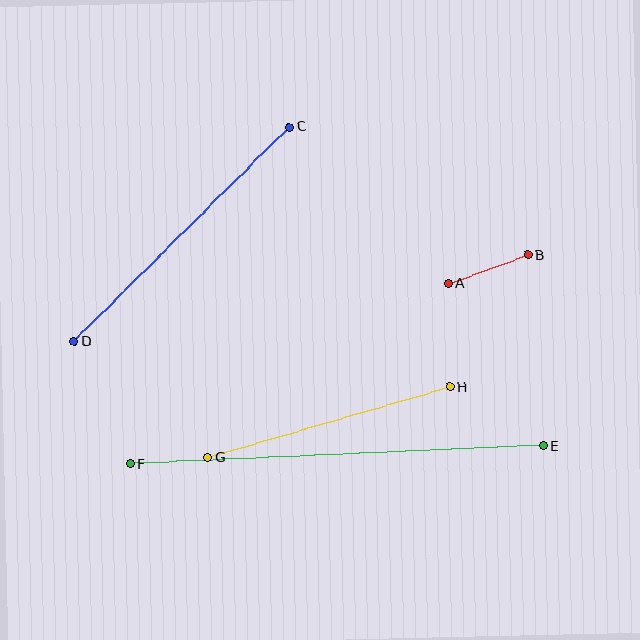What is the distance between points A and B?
The distance is approximately 85 pixels.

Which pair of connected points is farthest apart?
Points E and F are farthest apart.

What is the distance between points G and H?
The distance is approximately 252 pixels.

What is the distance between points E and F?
The distance is approximately 413 pixels.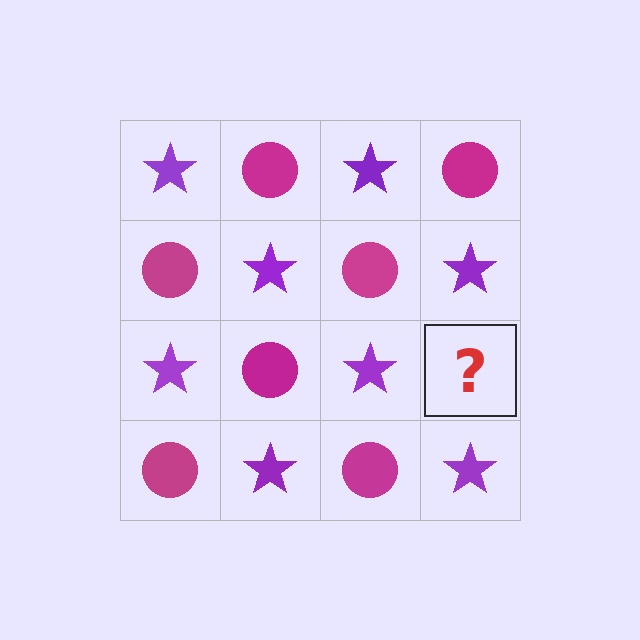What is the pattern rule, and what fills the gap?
The rule is that it alternates purple star and magenta circle in a checkerboard pattern. The gap should be filled with a magenta circle.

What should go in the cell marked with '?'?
The missing cell should contain a magenta circle.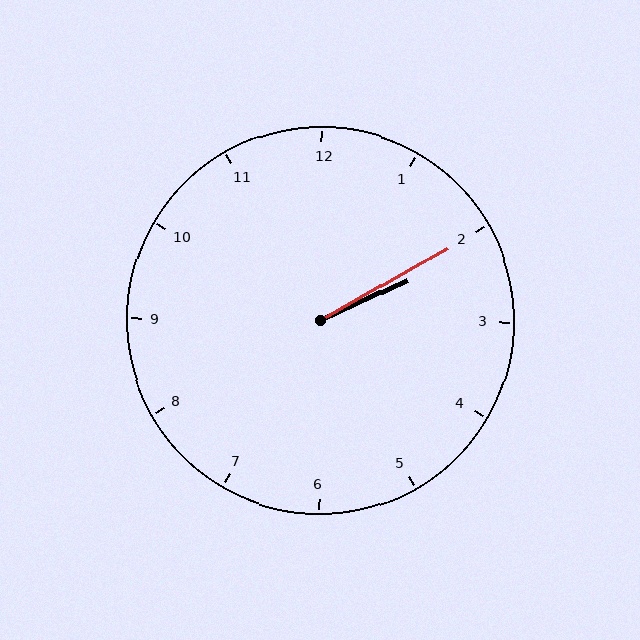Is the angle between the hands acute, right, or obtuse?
It is acute.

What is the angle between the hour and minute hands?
Approximately 5 degrees.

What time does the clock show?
2:10.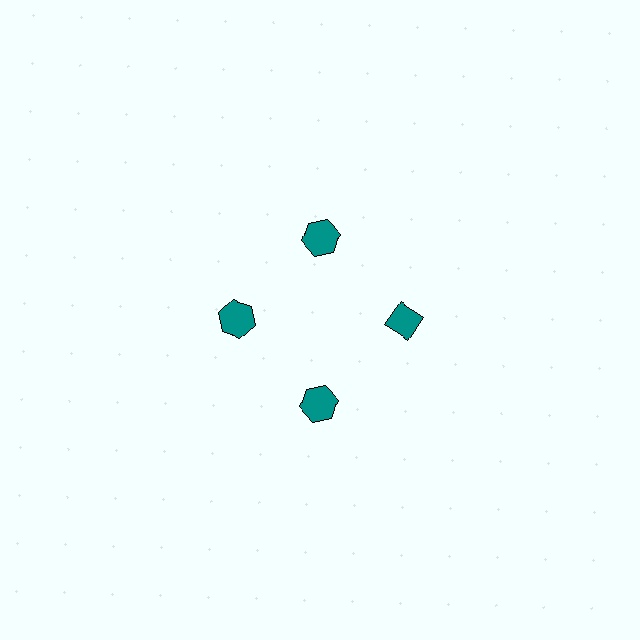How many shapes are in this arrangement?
There are 4 shapes arranged in a ring pattern.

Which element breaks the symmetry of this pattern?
The teal diamond at roughly the 3 o'clock position breaks the symmetry. All other shapes are teal hexagons.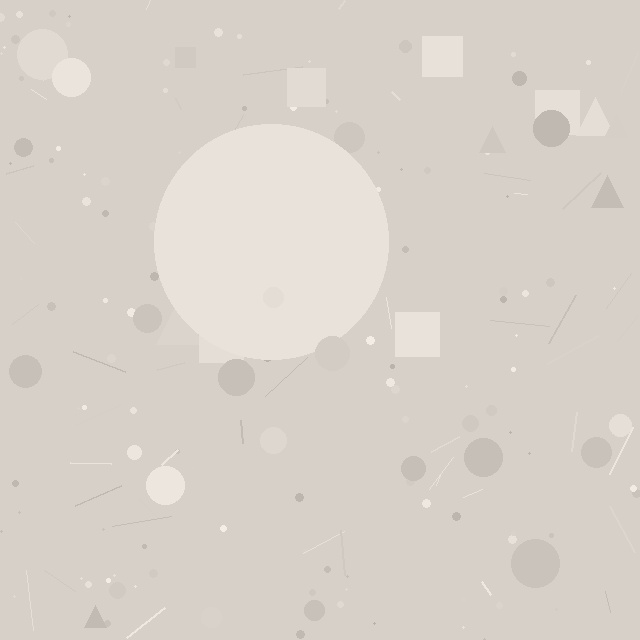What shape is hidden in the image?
A circle is hidden in the image.